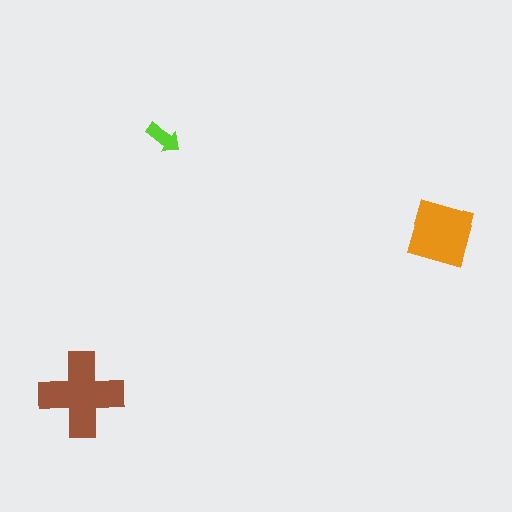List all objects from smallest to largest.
The lime arrow, the orange diamond, the brown cross.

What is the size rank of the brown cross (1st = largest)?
1st.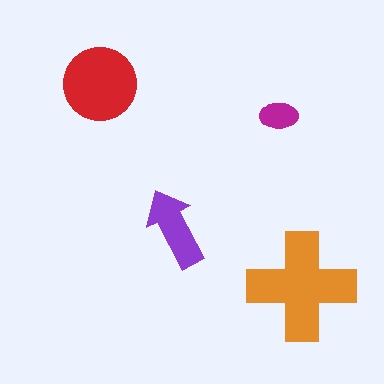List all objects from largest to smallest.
The orange cross, the red circle, the purple arrow, the magenta ellipse.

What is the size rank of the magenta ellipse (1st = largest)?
4th.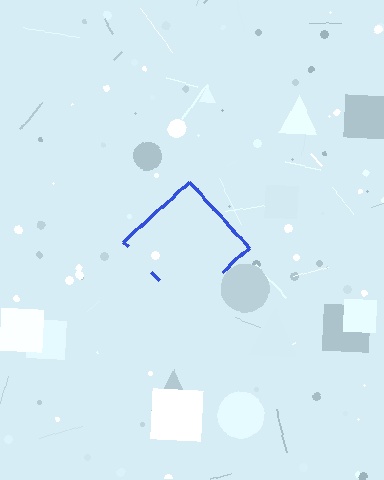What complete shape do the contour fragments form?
The contour fragments form a diamond.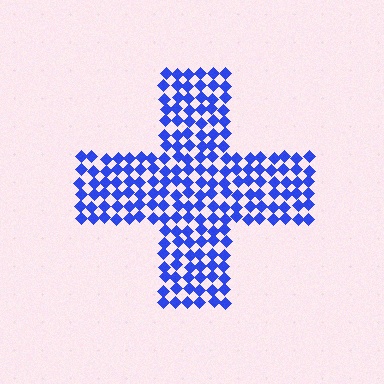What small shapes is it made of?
It is made of small diamonds.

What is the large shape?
The large shape is a cross.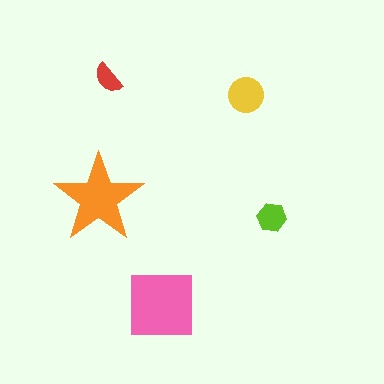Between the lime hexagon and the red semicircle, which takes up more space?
The lime hexagon.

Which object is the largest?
The pink square.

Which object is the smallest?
The red semicircle.